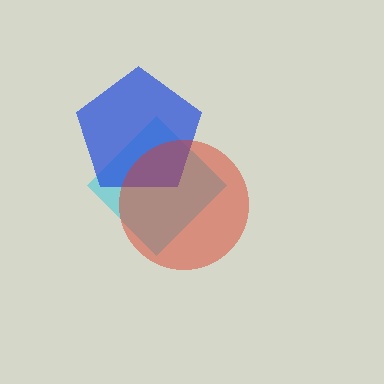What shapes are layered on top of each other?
The layered shapes are: a cyan diamond, a blue pentagon, a red circle.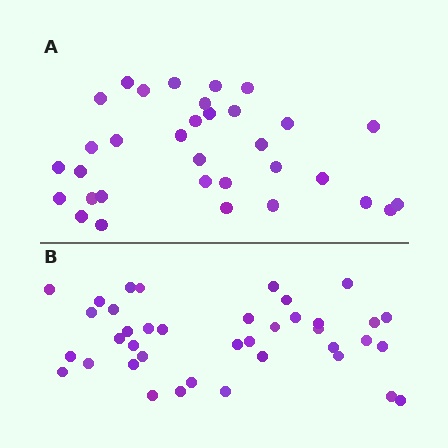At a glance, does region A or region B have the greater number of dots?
Region B (the bottom region) has more dots.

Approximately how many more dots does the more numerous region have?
Region B has about 6 more dots than region A.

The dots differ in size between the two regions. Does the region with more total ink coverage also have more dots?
No. Region A has more total ink coverage because its dots are larger, but region B actually contains more individual dots. Total area can be misleading — the number of items is what matters here.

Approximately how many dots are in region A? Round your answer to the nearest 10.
About 30 dots. (The exact count is 33, which rounds to 30.)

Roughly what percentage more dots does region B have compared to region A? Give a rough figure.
About 20% more.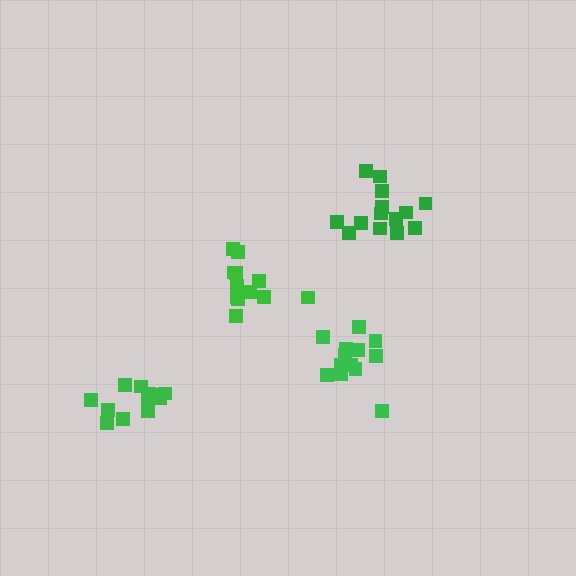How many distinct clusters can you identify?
There are 4 distinct clusters.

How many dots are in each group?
Group 1: 13 dots, Group 2: 12 dots, Group 3: 14 dots, Group 4: 13 dots (52 total).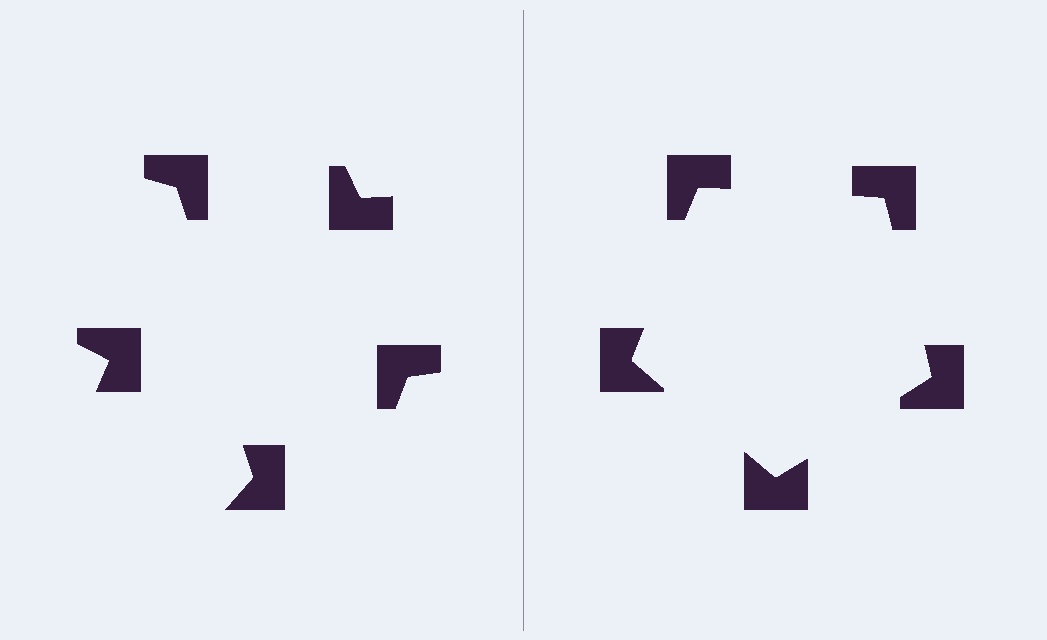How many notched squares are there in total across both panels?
10 — 5 on each side.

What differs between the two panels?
The notched squares are positioned identically on both sides; only the wedge orientations differ. On the right they align to a pentagon; on the left they are misaligned.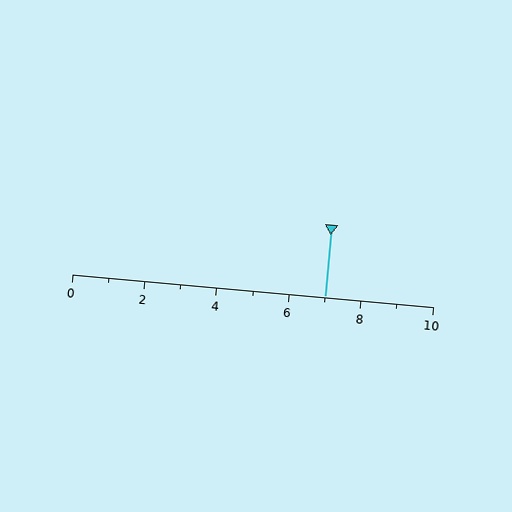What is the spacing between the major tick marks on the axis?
The major ticks are spaced 2 apart.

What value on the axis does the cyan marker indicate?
The marker indicates approximately 7.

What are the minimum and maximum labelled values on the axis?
The axis runs from 0 to 10.